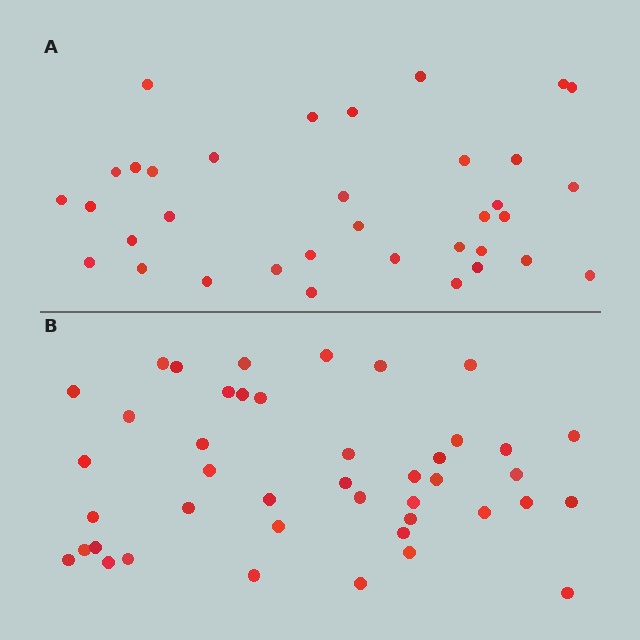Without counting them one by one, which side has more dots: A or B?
Region B (the bottom region) has more dots.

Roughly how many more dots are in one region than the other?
Region B has roughly 8 or so more dots than region A.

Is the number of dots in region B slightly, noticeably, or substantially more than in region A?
Region B has only slightly more — the two regions are fairly close. The ratio is roughly 1.2 to 1.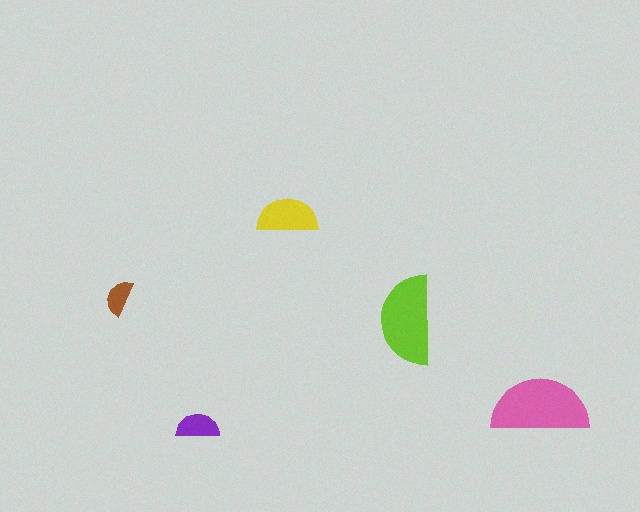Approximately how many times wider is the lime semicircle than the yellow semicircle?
About 1.5 times wider.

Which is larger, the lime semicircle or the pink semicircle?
The pink one.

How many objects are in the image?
There are 5 objects in the image.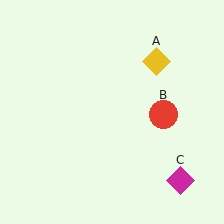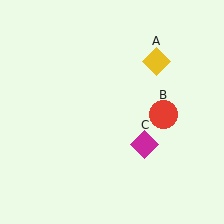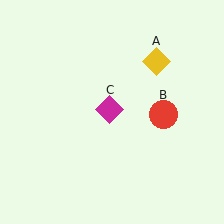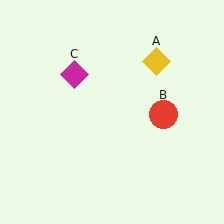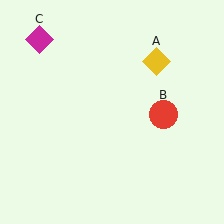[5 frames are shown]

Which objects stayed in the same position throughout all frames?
Yellow diamond (object A) and red circle (object B) remained stationary.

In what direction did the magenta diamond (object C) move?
The magenta diamond (object C) moved up and to the left.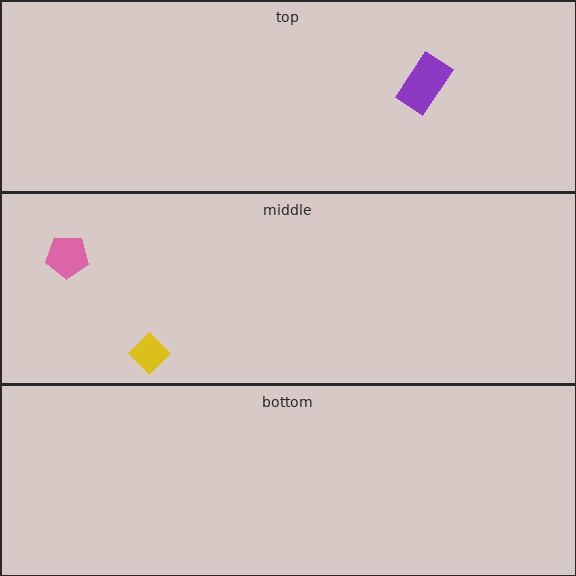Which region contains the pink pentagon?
The middle region.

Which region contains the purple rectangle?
The top region.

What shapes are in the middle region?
The pink pentagon, the yellow diamond.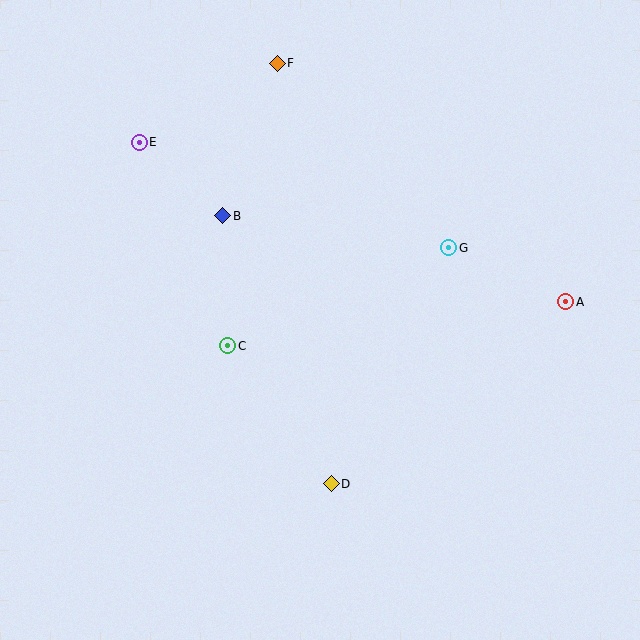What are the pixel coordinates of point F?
Point F is at (277, 63).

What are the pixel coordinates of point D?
Point D is at (331, 484).